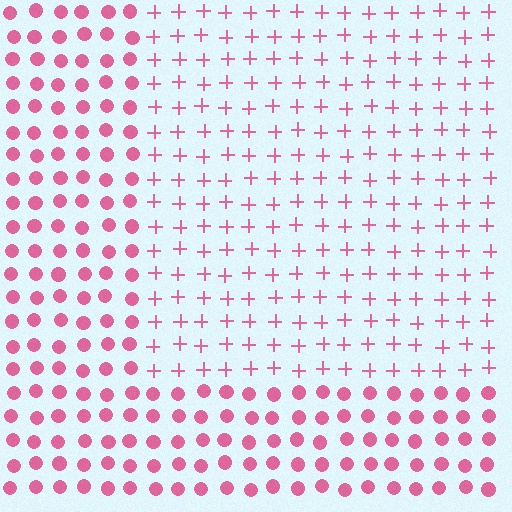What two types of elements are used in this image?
The image uses plus signs inside the rectangle region and circles outside it.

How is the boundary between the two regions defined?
The boundary is defined by a change in element shape: plus signs inside vs. circles outside. All elements share the same color and spacing.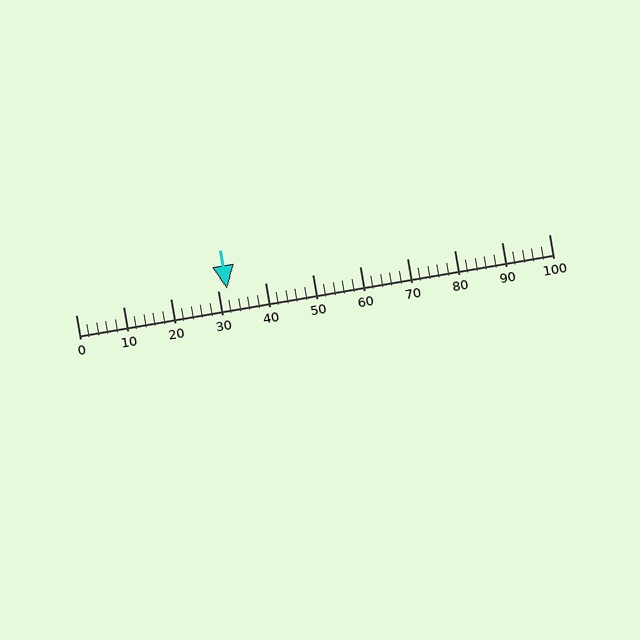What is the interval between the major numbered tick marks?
The major tick marks are spaced 10 units apart.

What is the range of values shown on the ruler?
The ruler shows values from 0 to 100.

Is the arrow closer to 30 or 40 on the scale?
The arrow is closer to 30.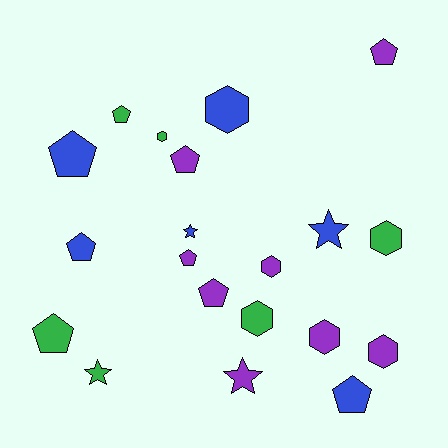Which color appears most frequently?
Purple, with 8 objects.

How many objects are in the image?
There are 20 objects.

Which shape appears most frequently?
Pentagon, with 9 objects.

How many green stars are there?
There is 1 green star.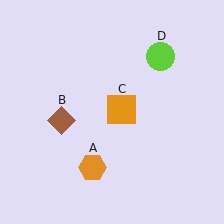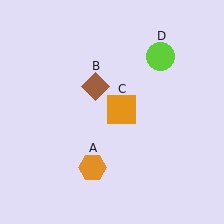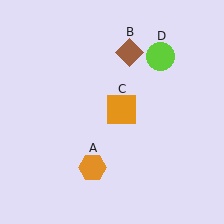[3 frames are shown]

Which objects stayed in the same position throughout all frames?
Orange hexagon (object A) and orange square (object C) and lime circle (object D) remained stationary.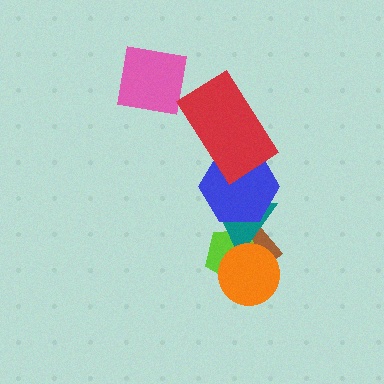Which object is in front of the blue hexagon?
The red rectangle is in front of the blue hexagon.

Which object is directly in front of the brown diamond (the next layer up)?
The lime pentagon is directly in front of the brown diamond.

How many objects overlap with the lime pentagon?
3 objects overlap with the lime pentagon.